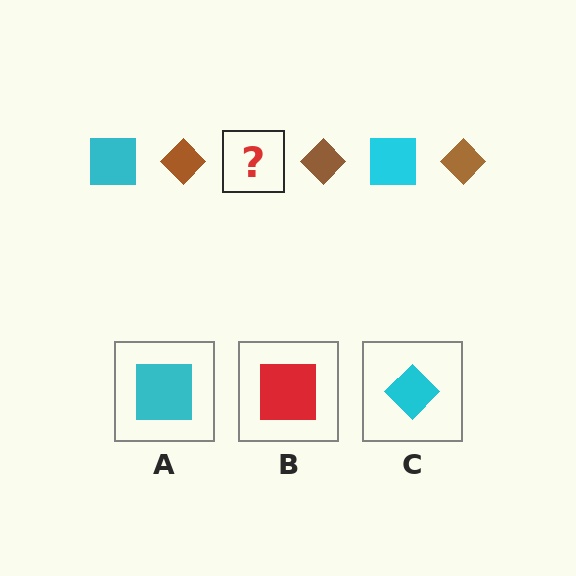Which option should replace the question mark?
Option A.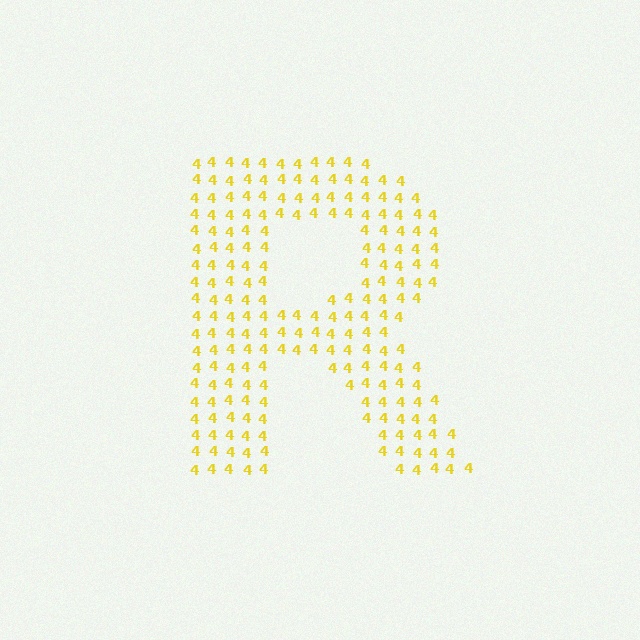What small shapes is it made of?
It is made of small digit 4's.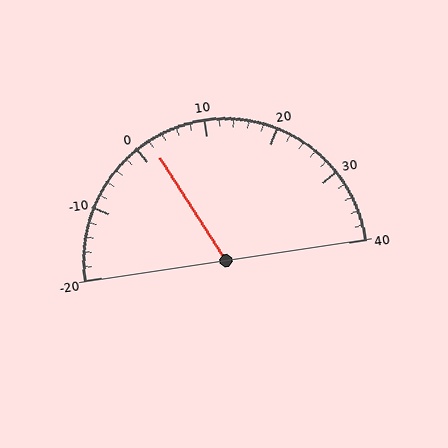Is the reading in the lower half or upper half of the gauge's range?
The reading is in the lower half of the range (-20 to 40).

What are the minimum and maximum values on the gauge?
The gauge ranges from -20 to 40.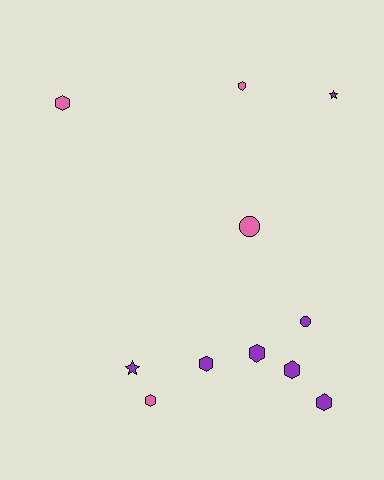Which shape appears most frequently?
Hexagon, with 7 objects.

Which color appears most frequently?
Purple, with 7 objects.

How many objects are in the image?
There are 11 objects.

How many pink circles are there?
There is 1 pink circle.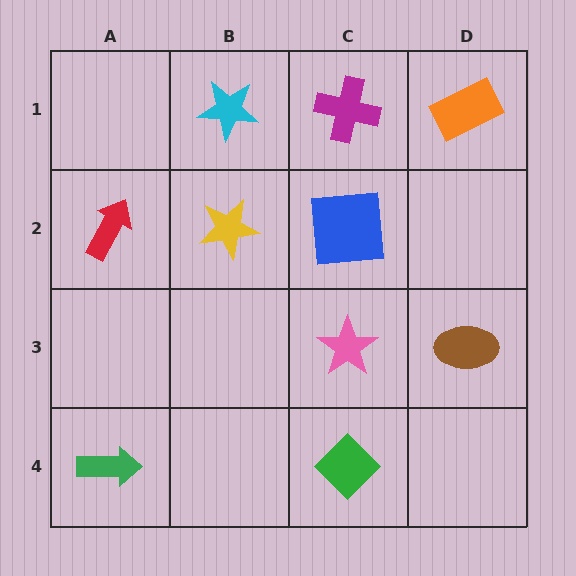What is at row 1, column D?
An orange rectangle.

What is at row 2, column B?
A yellow star.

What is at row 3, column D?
A brown ellipse.